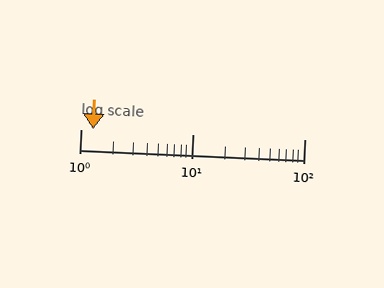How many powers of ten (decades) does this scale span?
The scale spans 2 decades, from 1 to 100.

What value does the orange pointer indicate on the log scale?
The pointer indicates approximately 1.3.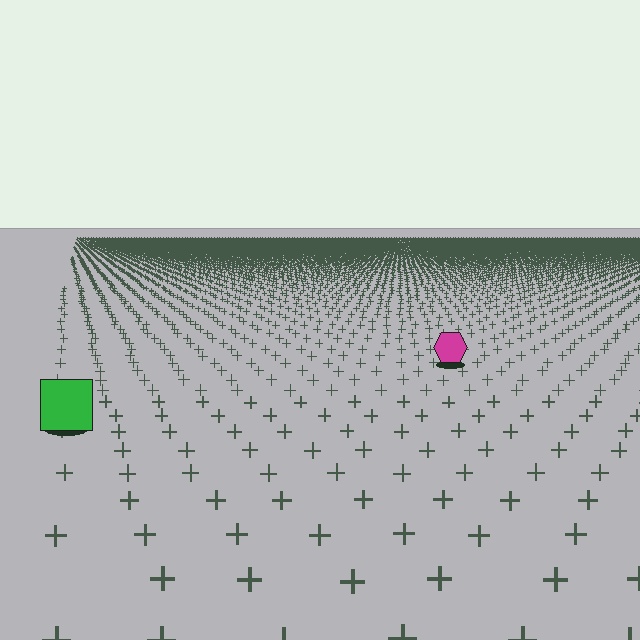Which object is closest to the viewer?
The green square is closest. The texture marks near it are larger and more spread out.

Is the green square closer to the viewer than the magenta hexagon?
Yes. The green square is closer — you can tell from the texture gradient: the ground texture is coarser near it.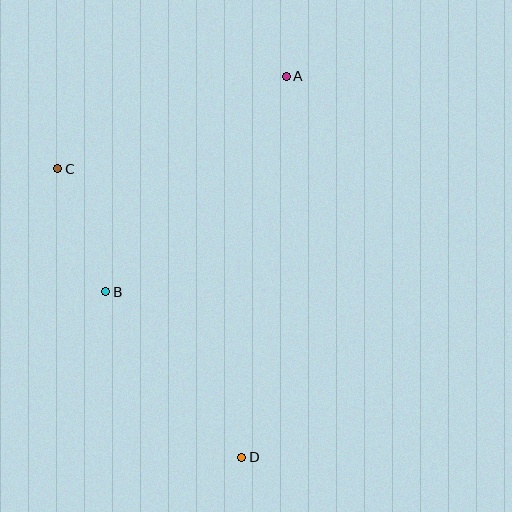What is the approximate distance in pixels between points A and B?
The distance between A and B is approximately 281 pixels.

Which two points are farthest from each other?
Points A and D are farthest from each other.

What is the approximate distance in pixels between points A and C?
The distance between A and C is approximately 246 pixels.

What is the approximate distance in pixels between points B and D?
The distance between B and D is approximately 214 pixels.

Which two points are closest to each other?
Points B and C are closest to each other.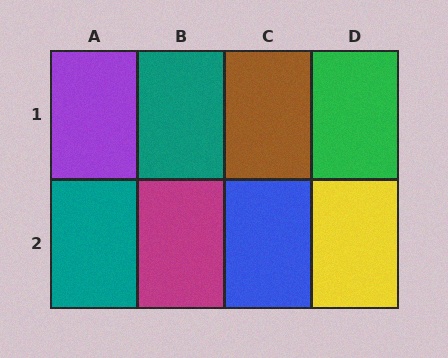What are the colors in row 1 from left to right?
Purple, teal, brown, green.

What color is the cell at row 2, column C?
Blue.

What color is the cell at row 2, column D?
Yellow.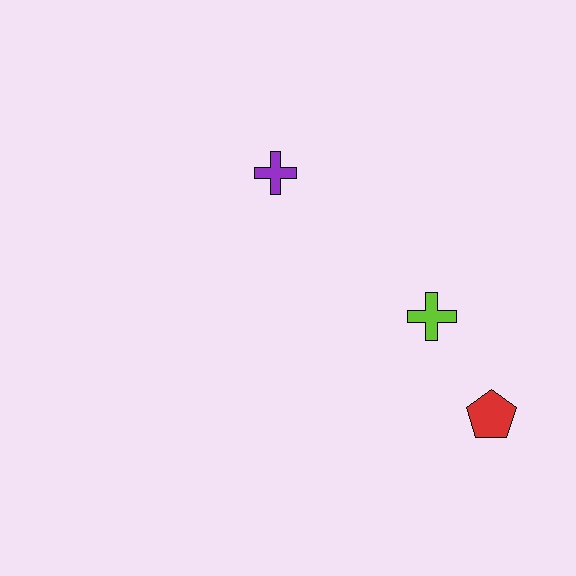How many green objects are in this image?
There are no green objects.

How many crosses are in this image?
There are 2 crosses.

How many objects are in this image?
There are 3 objects.